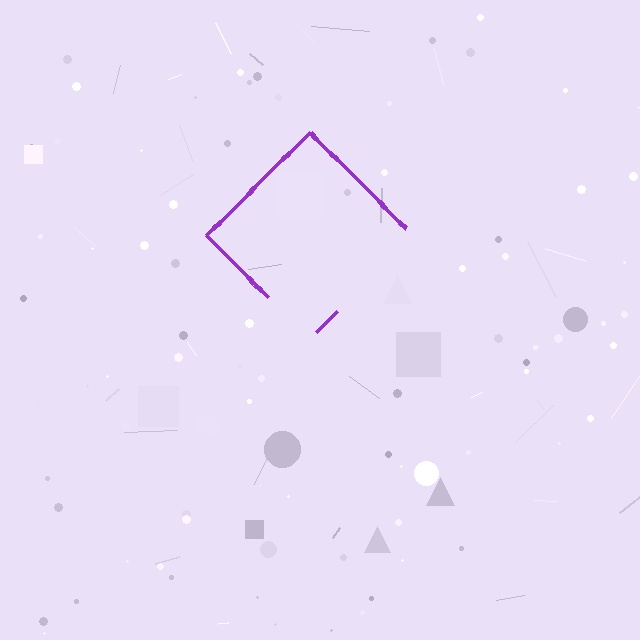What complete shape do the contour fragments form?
The contour fragments form a diamond.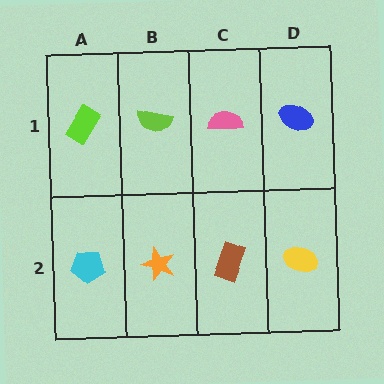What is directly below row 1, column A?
A cyan pentagon.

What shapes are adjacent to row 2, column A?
A lime rectangle (row 1, column A), an orange star (row 2, column B).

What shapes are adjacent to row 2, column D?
A blue ellipse (row 1, column D), a brown rectangle (row 2, column C).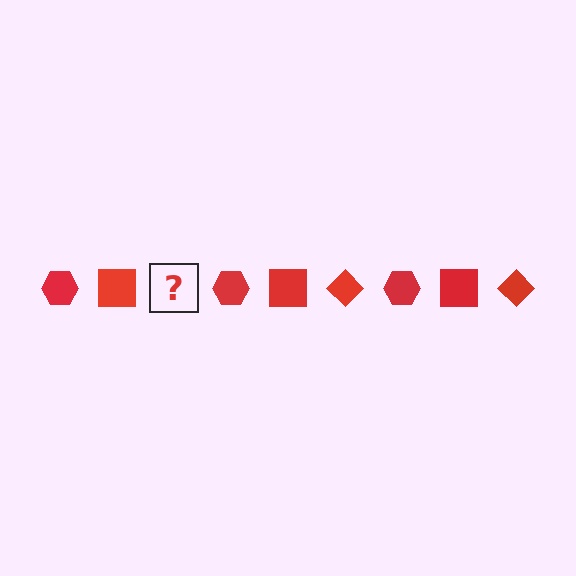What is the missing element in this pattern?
The missing element is a red diamond.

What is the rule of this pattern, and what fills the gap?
The rule is that the pattern cycles through hexagon, square, diamond shapes in red. The gap should be filled with a red diamond.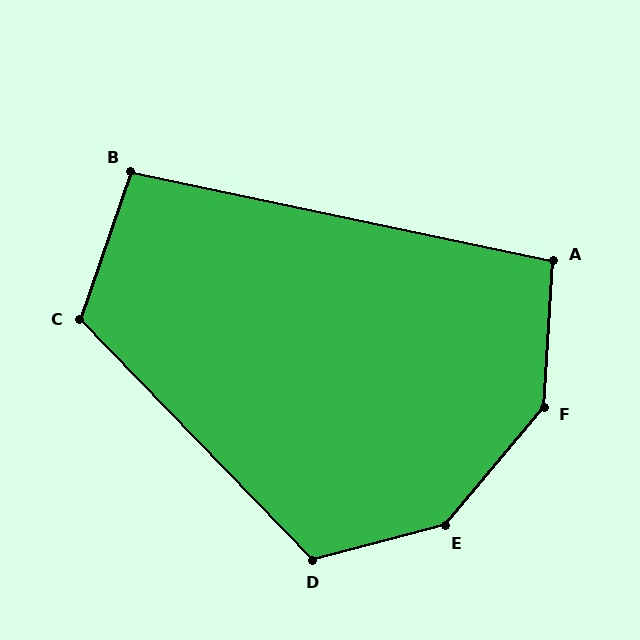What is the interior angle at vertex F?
Approximately 144 degrees (obtuse).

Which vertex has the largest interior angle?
E, at approximately 145 degrees.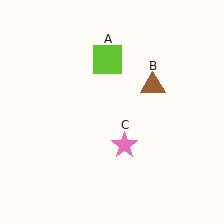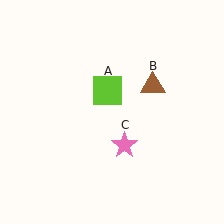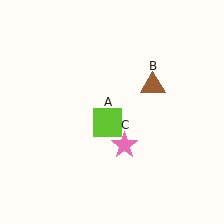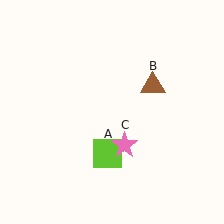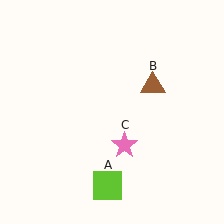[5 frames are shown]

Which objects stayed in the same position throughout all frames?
Brown triangle (object B) and pink star (object C) remained stationary.